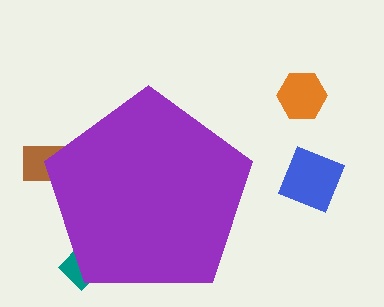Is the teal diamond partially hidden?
Yes, the teal diamond is partially hidden behind the purple pentagon.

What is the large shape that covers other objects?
A purple pentagon.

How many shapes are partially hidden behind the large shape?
2 shapes are partially hidden.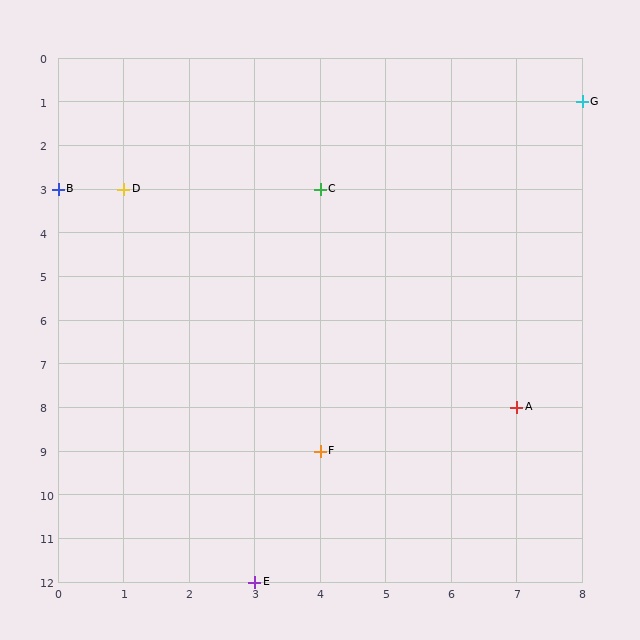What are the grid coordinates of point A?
Point A is at grid coordinates (7, 8).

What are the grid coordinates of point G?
Point G is at grid coordinates (8, 1).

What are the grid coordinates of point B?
Point B is at grid coordinates (0, 3).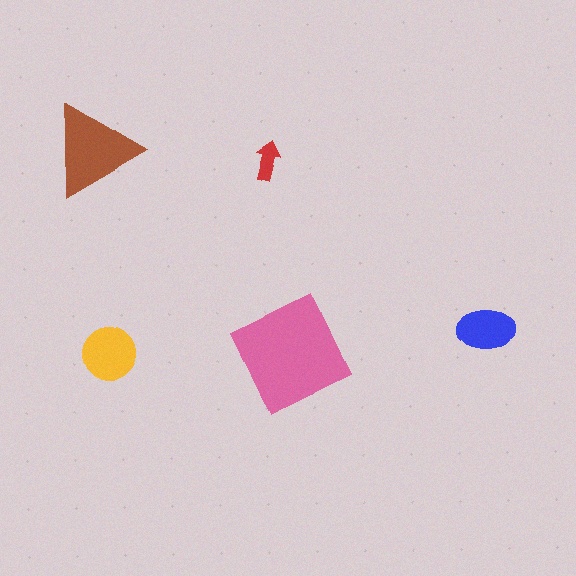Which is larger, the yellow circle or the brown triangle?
The brown triangle.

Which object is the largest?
The pink square.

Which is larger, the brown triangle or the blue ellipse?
The brown triangle.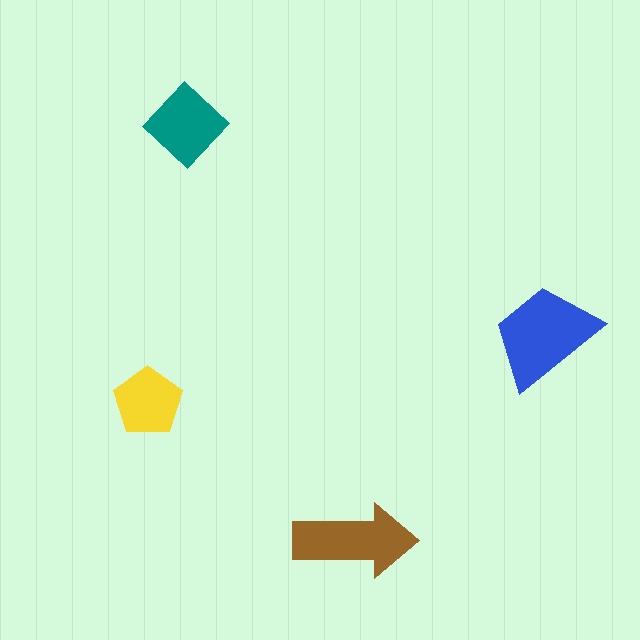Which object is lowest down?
The brown arrow is bottommost.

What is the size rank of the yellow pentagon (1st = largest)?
4th.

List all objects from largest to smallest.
The blue trapezoid, the brown arrow, the teal diamond, the yellow pentagon.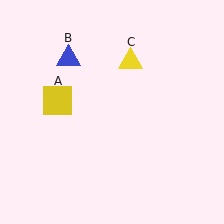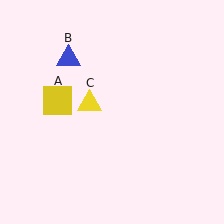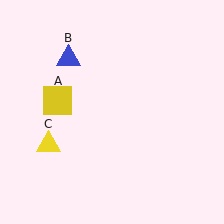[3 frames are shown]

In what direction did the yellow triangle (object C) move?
The yellow triangle (object C) moved down and to the left.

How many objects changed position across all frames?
1 object changed position: yellow triangle (object C).